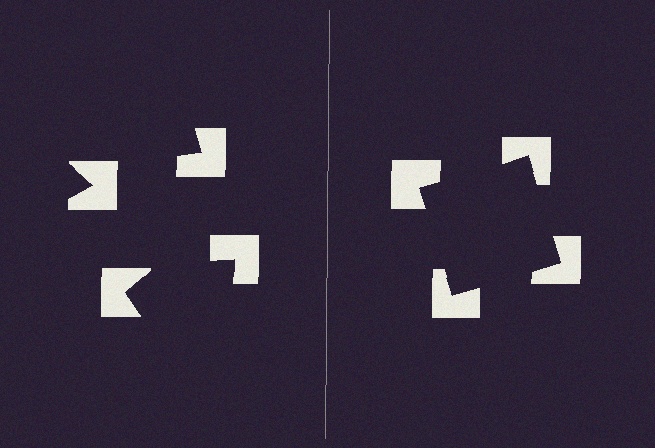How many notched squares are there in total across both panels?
8 — 4 on each side.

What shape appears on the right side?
An illusory square.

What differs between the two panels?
The notched squares are positioned identically on both sides; only the wedge orientations differ. On the right they align to a square; on the left they are misaligned.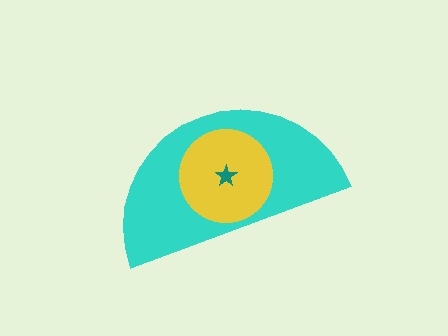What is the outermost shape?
The cyan semicircle.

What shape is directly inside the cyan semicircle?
The yellow circle.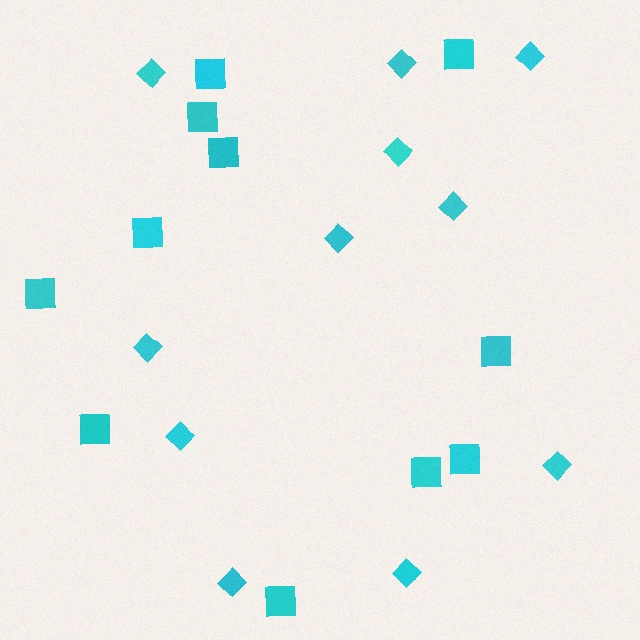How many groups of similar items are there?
There are 2 groups: one group of diamonds (11) and one group of squares (11).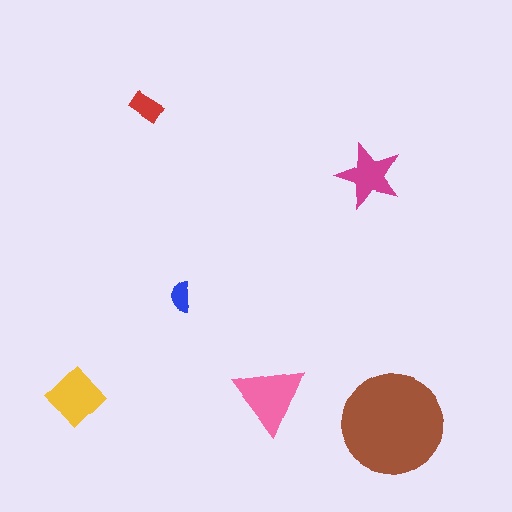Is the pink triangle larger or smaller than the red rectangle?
Larger.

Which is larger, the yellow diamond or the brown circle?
The brown circle.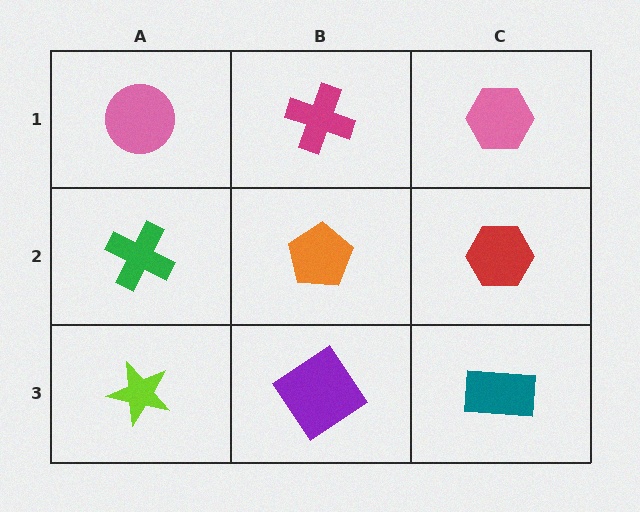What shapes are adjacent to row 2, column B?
A magenta cross (row 1, column B), a purple diamond (row 3, column B), a green cross (row 2, column A), a red hexagon (row 2, column C).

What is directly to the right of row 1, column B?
A pink hexagon.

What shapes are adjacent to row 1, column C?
A red hexagon (row 2, column C), a magenta cross (row 1, column B).